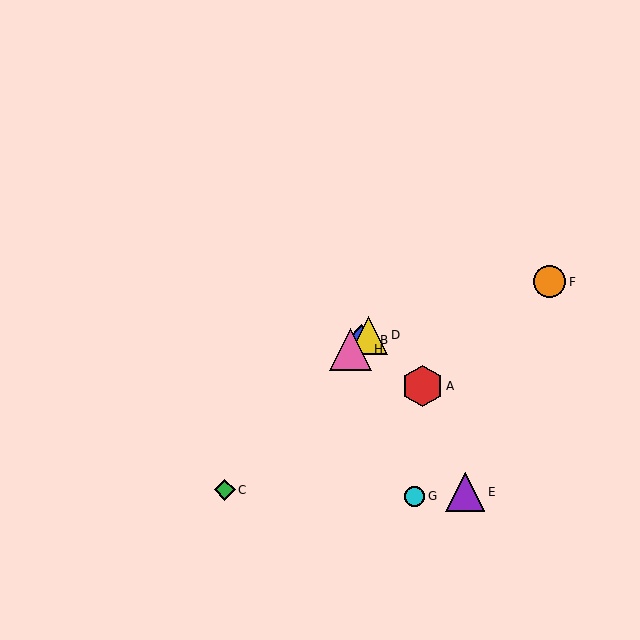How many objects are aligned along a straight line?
3 objects (B, D, H) are aligned along a straight line.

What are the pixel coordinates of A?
Object A is at (422, 386).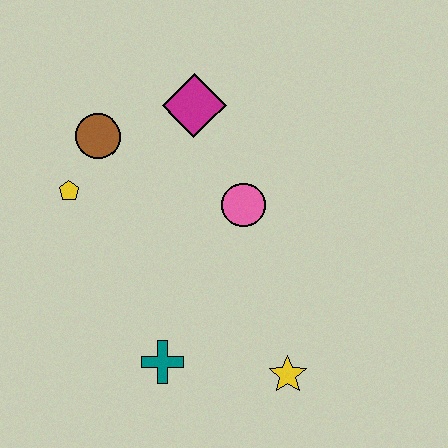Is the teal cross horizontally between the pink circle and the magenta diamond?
No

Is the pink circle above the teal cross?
Yes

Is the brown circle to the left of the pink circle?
Yes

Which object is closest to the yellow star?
The teal cross is closest to the yellow star.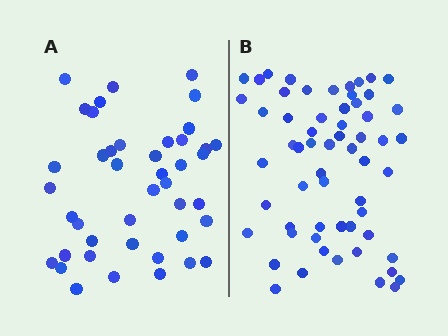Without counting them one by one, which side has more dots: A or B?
Region B (the right region) has more dots.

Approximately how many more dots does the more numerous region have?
Region B has approximately 15 more dots than region A.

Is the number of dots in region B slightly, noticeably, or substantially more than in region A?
Region B has noticeably more, but not dramatically so. The ratio is roughly 1.4 to 1.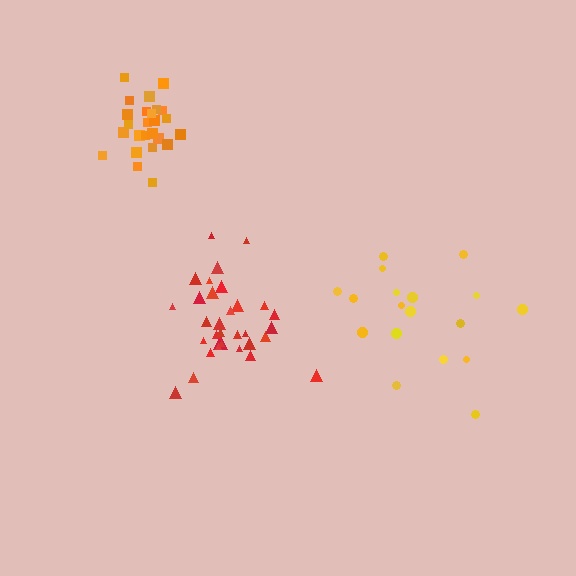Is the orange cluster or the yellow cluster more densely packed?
Orange.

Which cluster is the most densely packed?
Orange.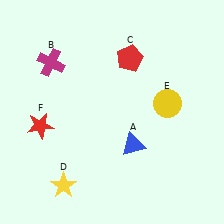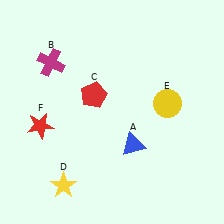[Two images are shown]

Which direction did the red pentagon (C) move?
The red pentagon (C) moved down.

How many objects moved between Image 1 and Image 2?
1 object moved between the two images.